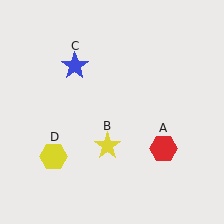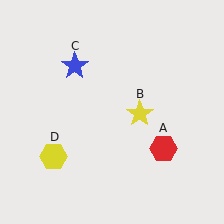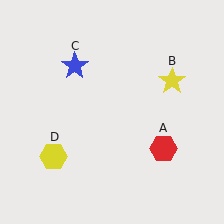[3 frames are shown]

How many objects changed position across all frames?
1 object changed position: yellow star (object B).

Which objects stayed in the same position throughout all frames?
Red hexagon (object A) and blue star (object C) and yellow hexagon (object D) remained stationary.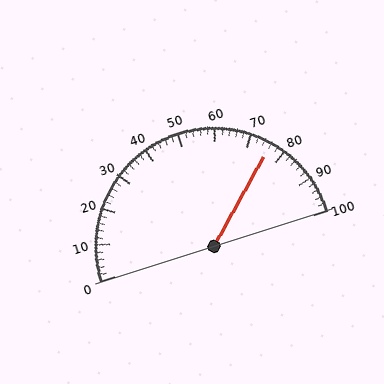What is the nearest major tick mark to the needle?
The nearest major tick mark is 80.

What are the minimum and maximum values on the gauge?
The gauge ranges from 0 to 100.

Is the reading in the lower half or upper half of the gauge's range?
The reading is in the upper half of the range (0 to 100).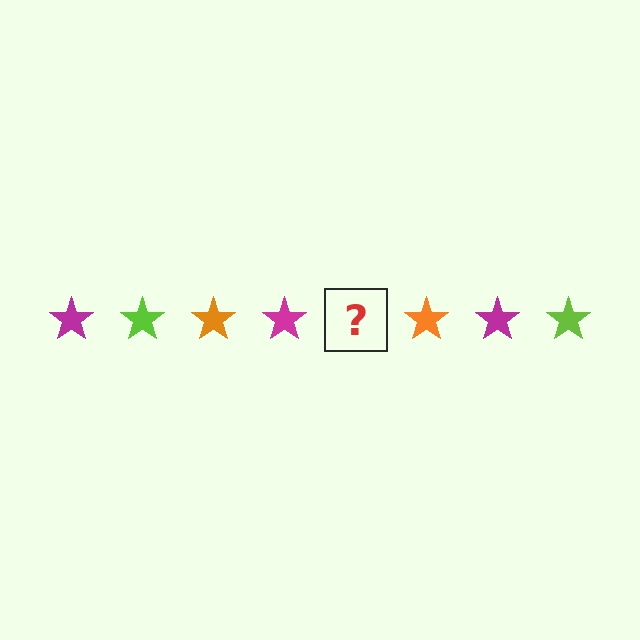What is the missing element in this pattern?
The missing element is a lime star.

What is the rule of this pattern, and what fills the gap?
The rule is that the pattern cycles through magenta, lime, orange stars. The gap should be filled with a lime star.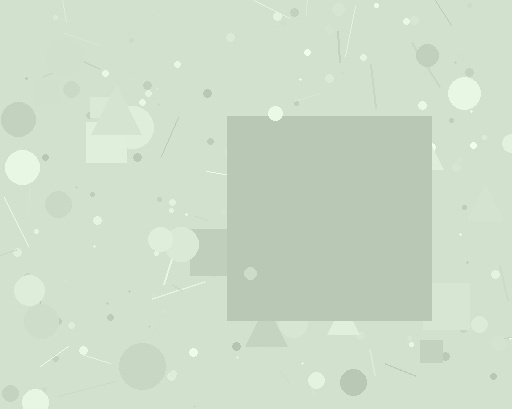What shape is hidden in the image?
A square is hidden in the image.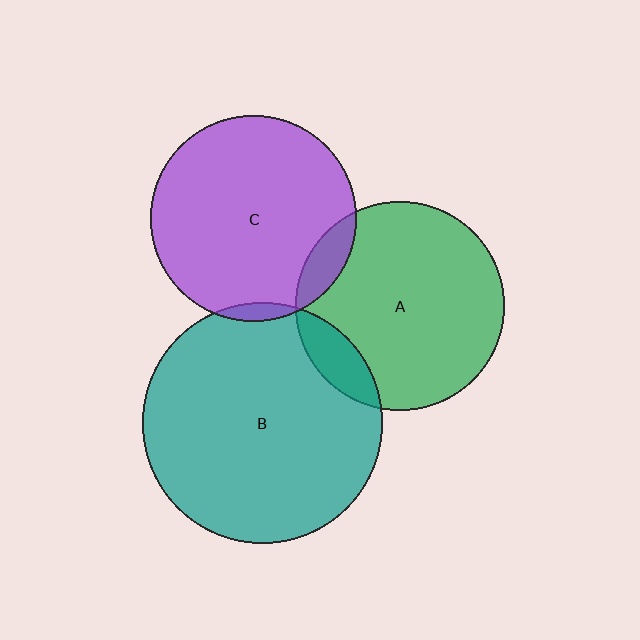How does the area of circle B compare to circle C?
Approximately 1.4 times.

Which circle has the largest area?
Circle B (teal).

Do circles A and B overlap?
Yes.